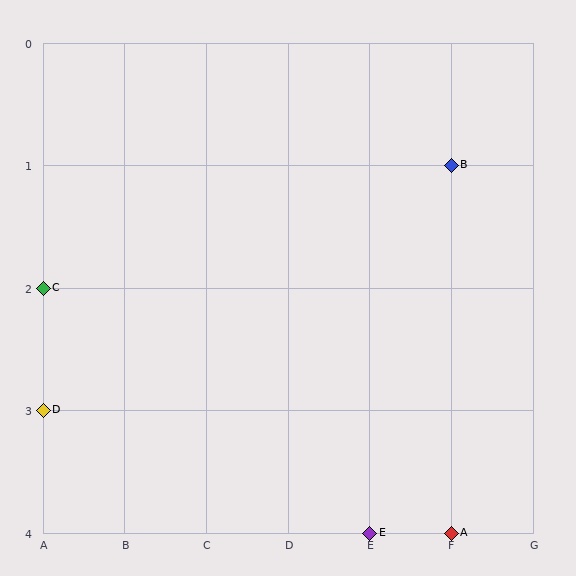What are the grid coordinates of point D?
Point D is at grid coordinates (A, 3).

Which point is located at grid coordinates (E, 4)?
Point E is at (E, 4).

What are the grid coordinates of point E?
Point E is at grid coordinates (E, 4).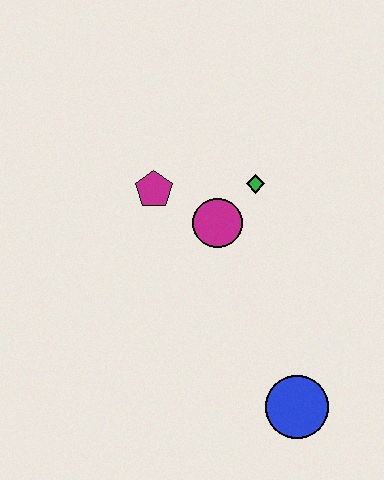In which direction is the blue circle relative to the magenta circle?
The blue circle is below the magenta circle.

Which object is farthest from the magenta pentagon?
The blue circle is farthest from the magenta pentagon.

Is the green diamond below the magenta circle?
No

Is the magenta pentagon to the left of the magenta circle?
Yes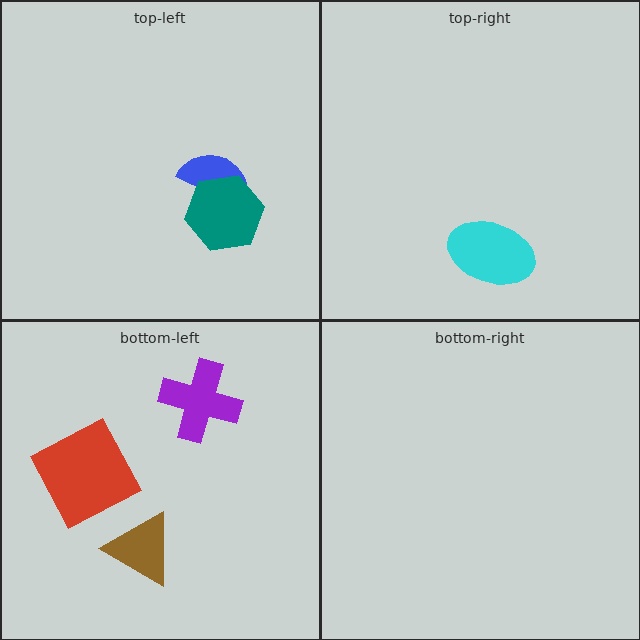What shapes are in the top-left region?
The blue semicircle, the teal hexagon.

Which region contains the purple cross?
The bottom-left region.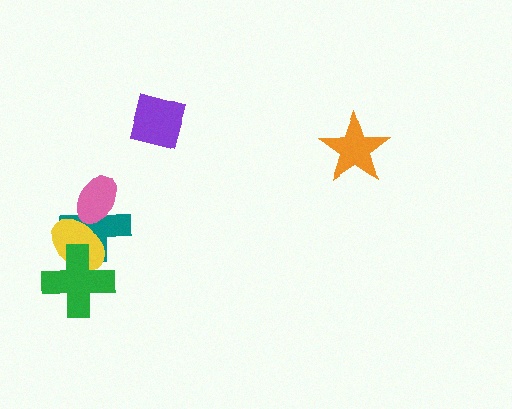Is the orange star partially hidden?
No, no other shape covers it.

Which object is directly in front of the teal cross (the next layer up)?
The pink ellipse is directly in front of the teal cross.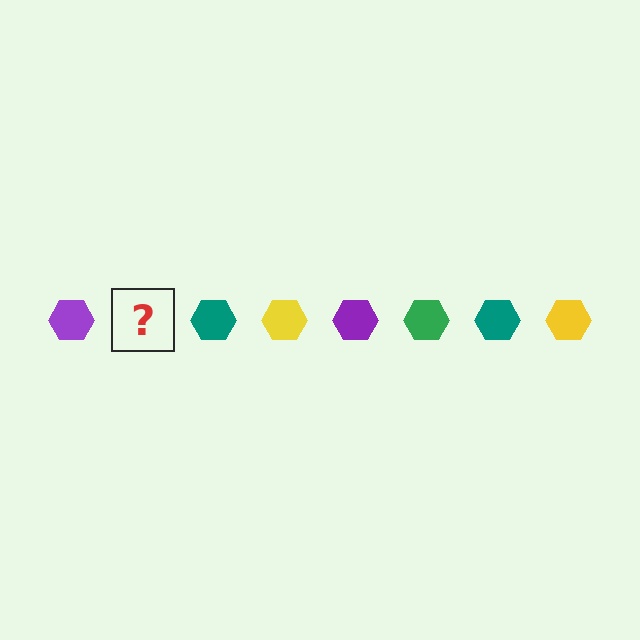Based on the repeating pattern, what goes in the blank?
The blank should be a green hexagon.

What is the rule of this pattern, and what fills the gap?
The rule is that the pattern cycles through purple, green, teal, yellow hexagons. The gap should be filled with a green hexagon.